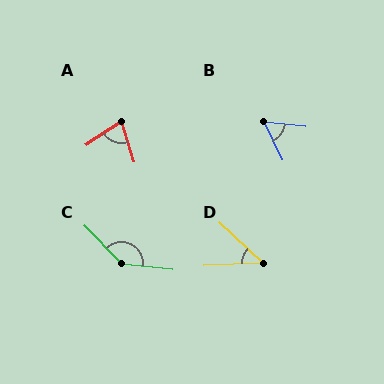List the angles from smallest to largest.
D (45°), B (58°), A (73°), C (140°).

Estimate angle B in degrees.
Approximately 58 degrees.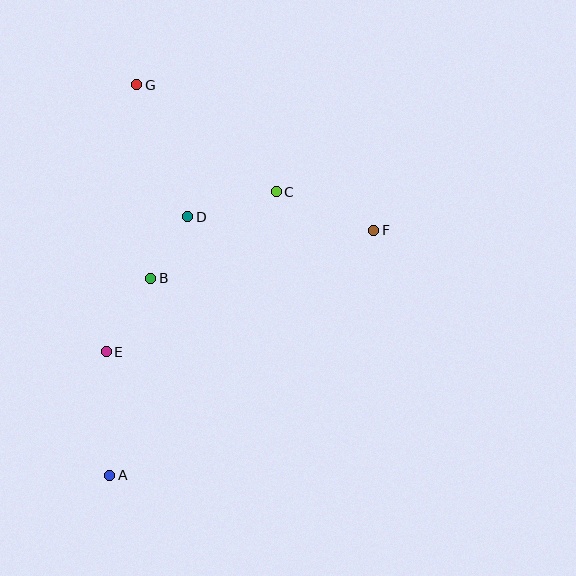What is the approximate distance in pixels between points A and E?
The distance between A and E is approximately 124 pixels.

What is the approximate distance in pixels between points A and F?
The distance between A and F is approximately 360 pixels.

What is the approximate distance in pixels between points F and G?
The distance between F and G is approximately 278 pixels.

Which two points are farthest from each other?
Points A and G are farthest from each other.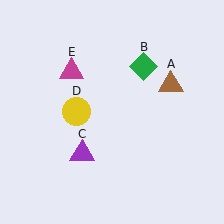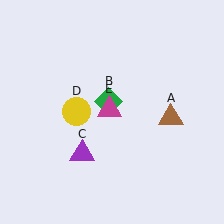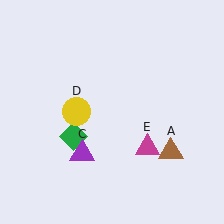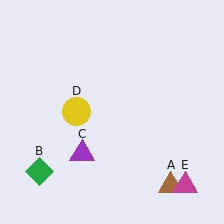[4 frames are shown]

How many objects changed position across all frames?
3 objects changed position: brown triangle (object A), green diamond (object B), magenta triangle (object E).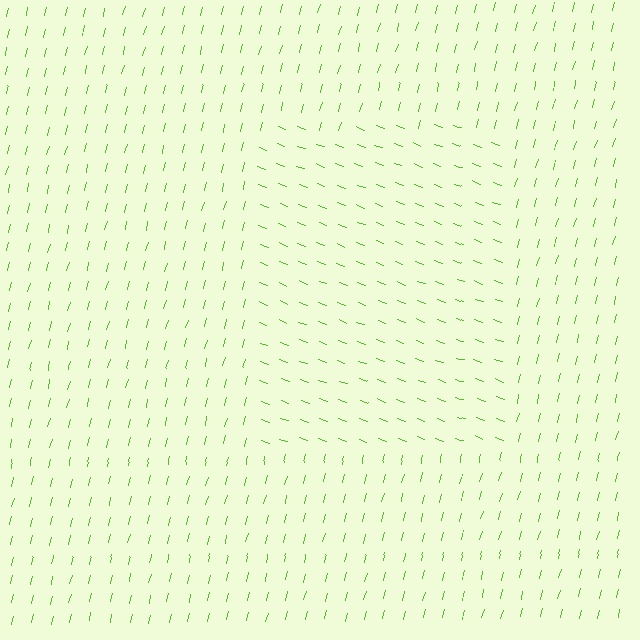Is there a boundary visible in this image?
Yes, there is a texture boundary formed by a change in line orientation.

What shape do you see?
I see a rectangle.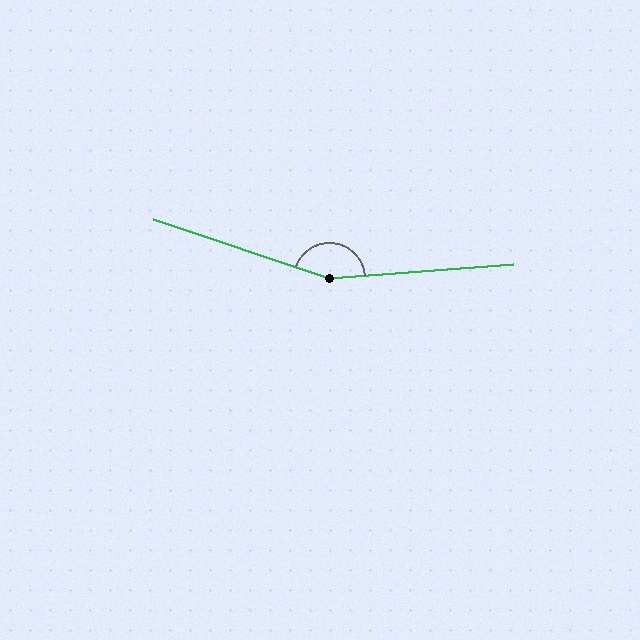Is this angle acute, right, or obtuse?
It is obtuse.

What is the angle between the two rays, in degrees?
Approximately 157 degrees.